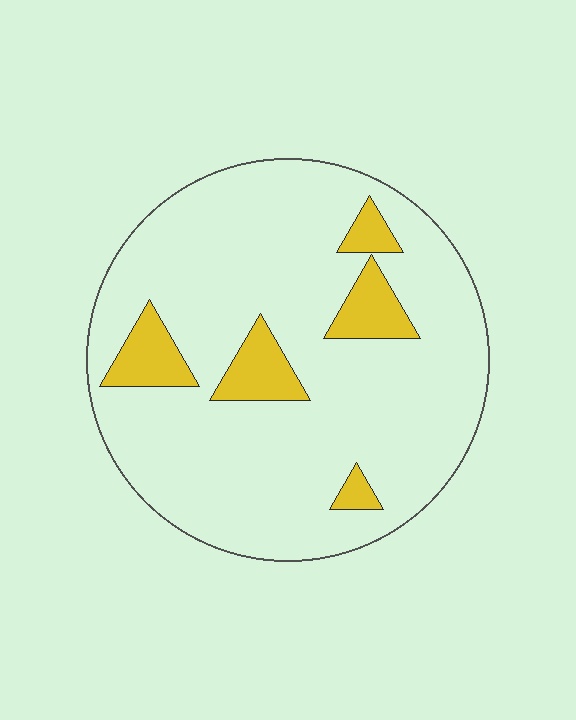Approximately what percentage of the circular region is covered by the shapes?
Approximately 15%.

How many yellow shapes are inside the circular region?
5.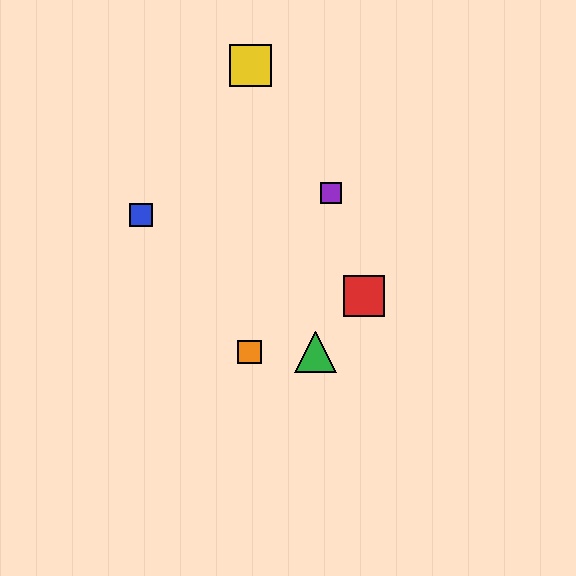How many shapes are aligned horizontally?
2 shapes (the green triangle, the orange square) are aligned horizontally.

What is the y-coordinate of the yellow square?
The yellow square is at y≈66.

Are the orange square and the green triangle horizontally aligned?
Yes, both are at y≈352.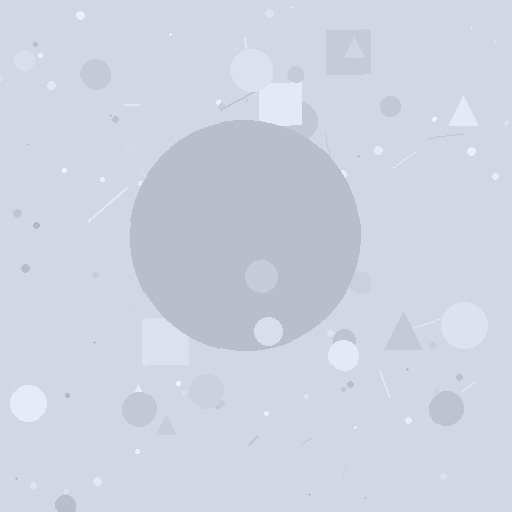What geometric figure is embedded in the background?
A circle is embedded in the background.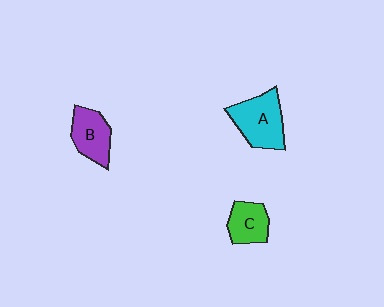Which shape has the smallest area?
Shape C (green).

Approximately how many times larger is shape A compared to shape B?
Approximately 1.3 times.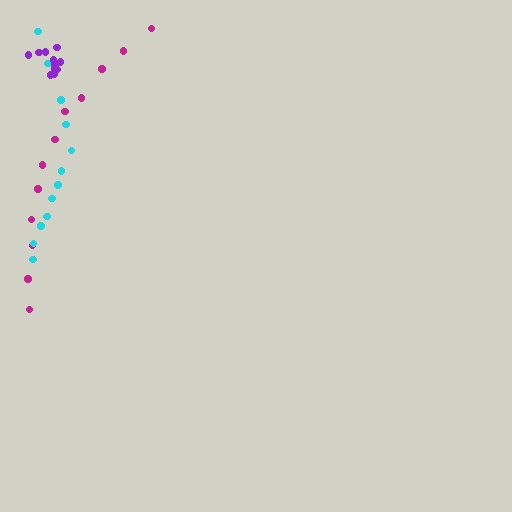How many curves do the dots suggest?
There are 3 distinct paths.